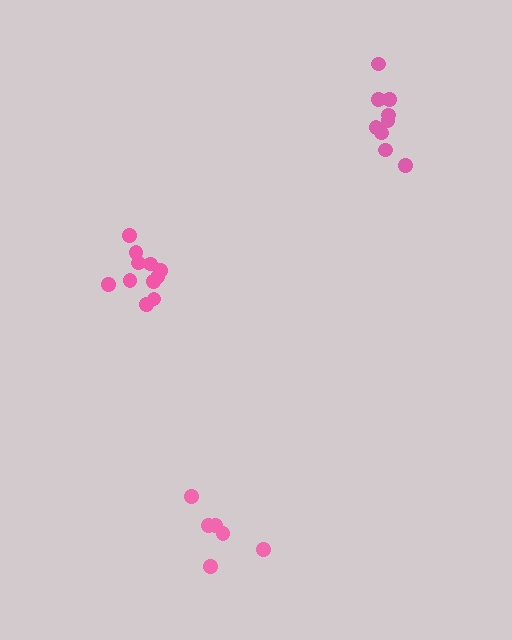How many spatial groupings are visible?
There are 3 spatial groupings.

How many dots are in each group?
Group 1: 6 dots, Group 2: 11 dots, Group 3: 9 dots (26 total).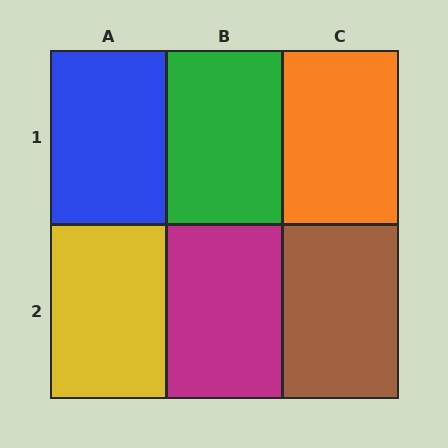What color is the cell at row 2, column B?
Magenta.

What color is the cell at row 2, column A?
Yellow.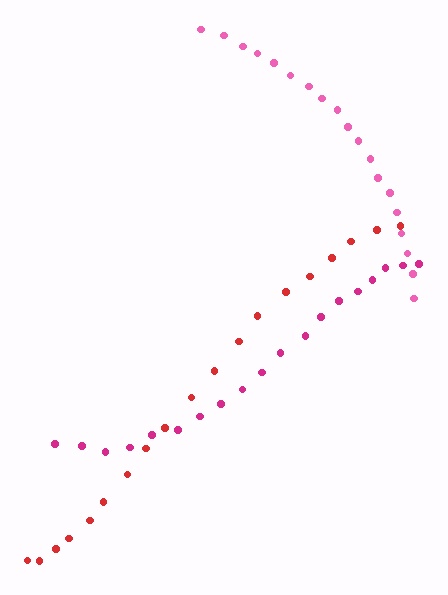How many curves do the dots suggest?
There are 3 distinct paths.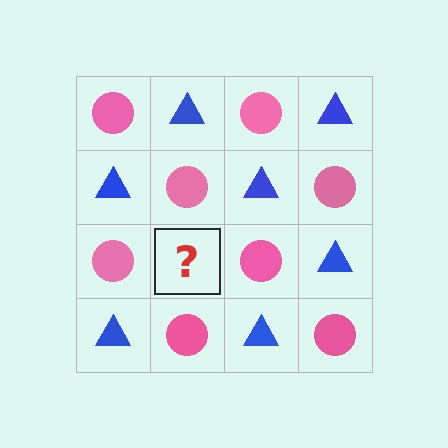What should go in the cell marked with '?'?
The missing cell should contain a blue triangle.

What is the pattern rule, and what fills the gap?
The rule is that it alternates pink circle and blue triangle in a checkerboard pattern. The gap should be filled with a blue triangle.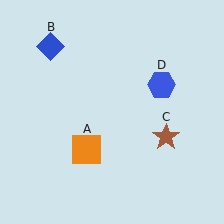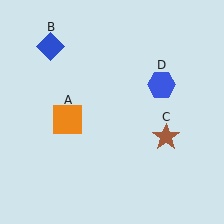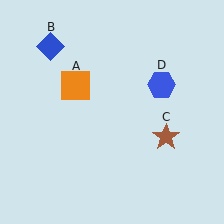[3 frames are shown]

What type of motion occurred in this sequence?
The orange square (object A) rotated clockwise around the center of the scene.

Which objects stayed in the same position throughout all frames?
Blue diamond (object B) and brown star (object C) and blue hexagon (object D) remained stationary.